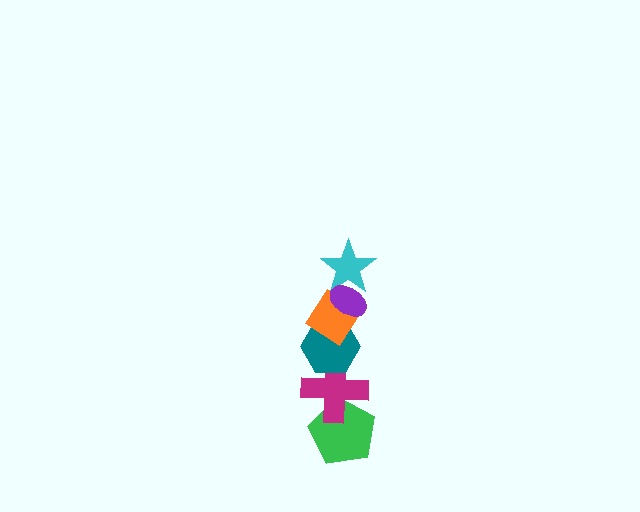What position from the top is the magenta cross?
The magenta cross is 5th from the top.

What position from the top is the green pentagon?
The green pentagon is 6th from the top.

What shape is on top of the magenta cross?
The teal hexagon is on top of the magenta cross.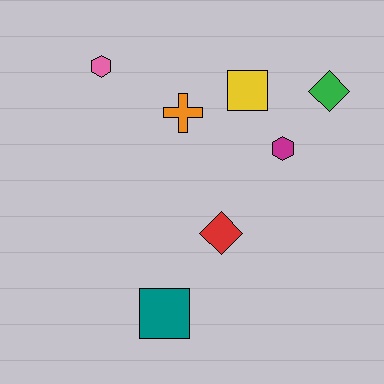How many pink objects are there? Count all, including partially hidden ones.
There is 1 pink object.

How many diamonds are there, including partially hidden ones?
There are 2 diamonds.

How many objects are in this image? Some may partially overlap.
There are 7 objects.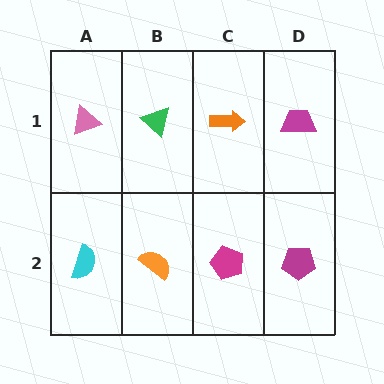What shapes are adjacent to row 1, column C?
A magenta pentagon (row 2, column C), a green triangle (row 1, column B), a magenta trapezoid (row 1, column D).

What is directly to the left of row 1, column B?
A pink triangle.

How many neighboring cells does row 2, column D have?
2.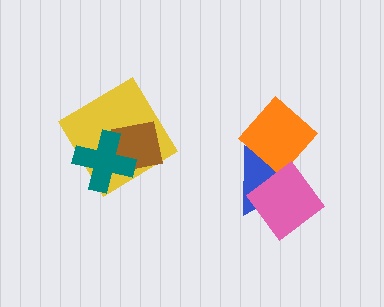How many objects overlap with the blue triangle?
2 objects overlap with the blue triangle.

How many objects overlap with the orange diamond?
1 object overlaps with the orange diamond.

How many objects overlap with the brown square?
2 objects overlap with the brown square.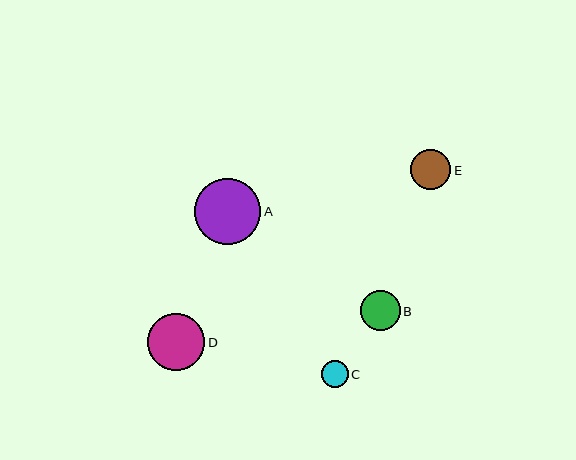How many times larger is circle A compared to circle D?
Circle A is approximately 1.2 times the size of circle D.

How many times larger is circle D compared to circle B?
Circle D is approximately 1.4 times the size of circle B.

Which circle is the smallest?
Circle C is the smallest with a size of approximately 26 pixels.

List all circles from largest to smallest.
From largest to smallest: A, D, E, B, C.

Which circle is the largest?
Circle A is the largest with a size of approximately 66 pixels.